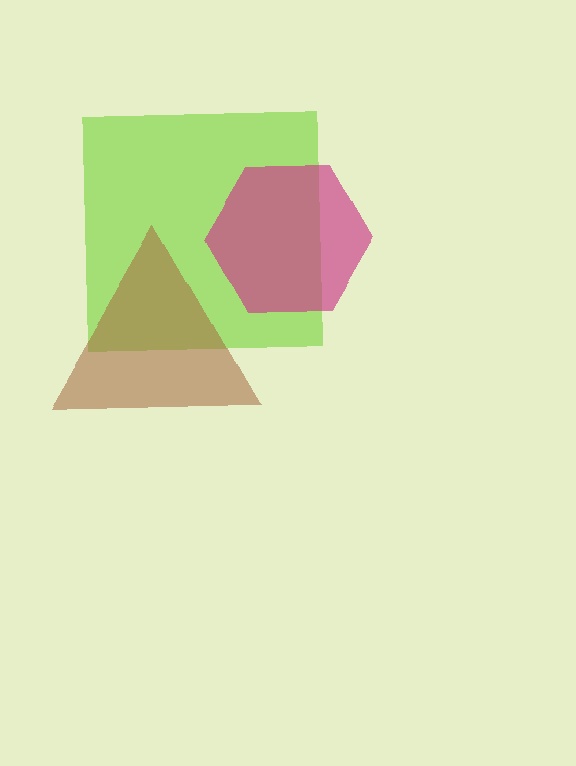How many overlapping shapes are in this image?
There are 3 overlapping shapes in the image.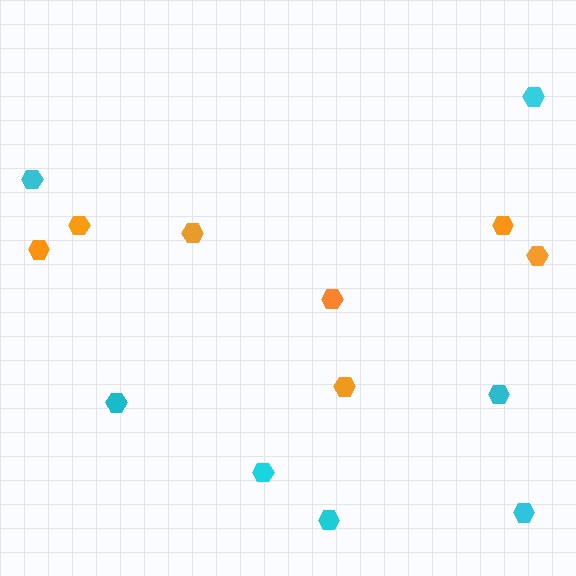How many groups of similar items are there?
There are 2 groups: one group of orange hexagons (7) and one group of cyan hexagons (7).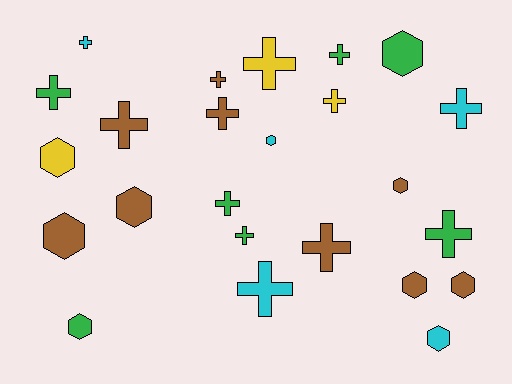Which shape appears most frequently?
Cross, with 14 objects.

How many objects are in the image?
There are 24 objects.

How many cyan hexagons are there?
There are 2 cyan hexagons.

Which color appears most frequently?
Brown, with 9 objects.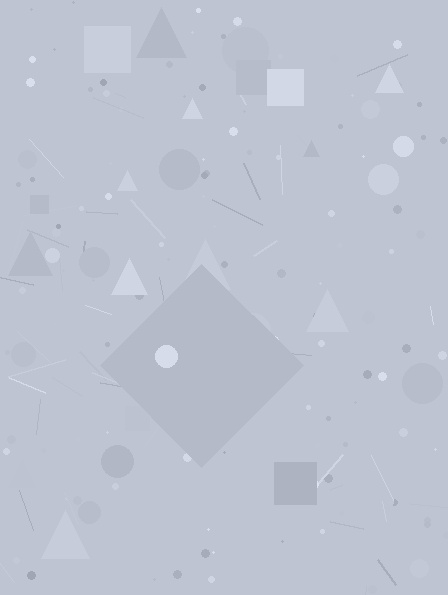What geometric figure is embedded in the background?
A diamond is embedded in the background.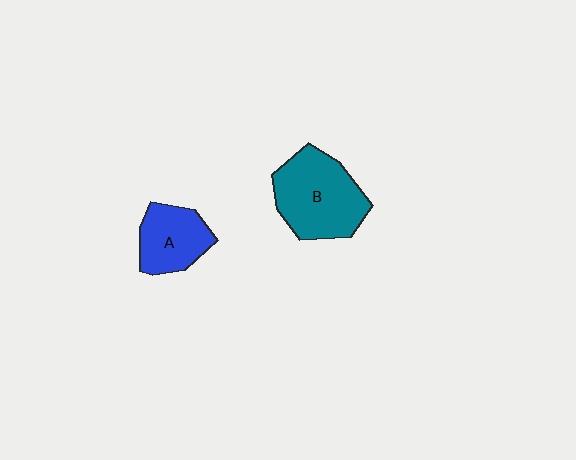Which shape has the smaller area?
Shape A (blue).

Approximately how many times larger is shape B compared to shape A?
Approximately 1.6 times.